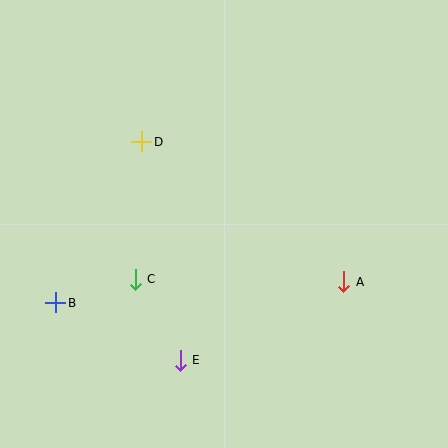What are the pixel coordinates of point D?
Point D is at (142, 142).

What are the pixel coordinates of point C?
Point C is at (135, 279).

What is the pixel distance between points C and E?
The distance between C and E is 93 pixels.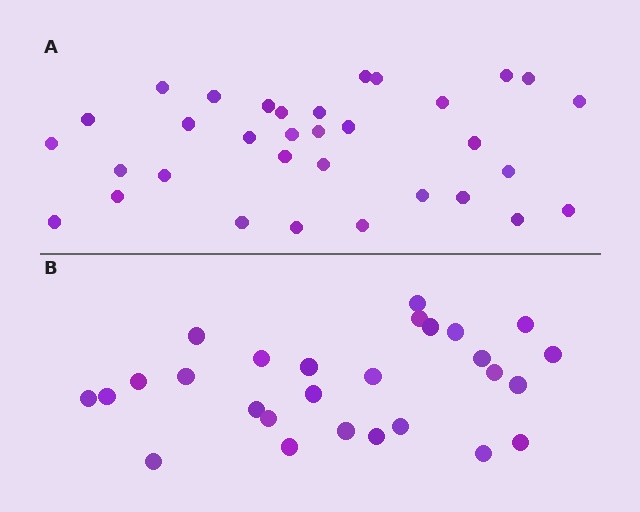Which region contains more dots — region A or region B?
Region A (the top region) has more dots.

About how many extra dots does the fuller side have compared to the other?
Region A has about 6 more dots than region B.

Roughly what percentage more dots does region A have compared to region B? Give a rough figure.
About 20% more.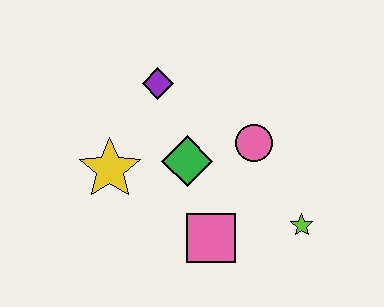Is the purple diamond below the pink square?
No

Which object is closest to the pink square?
The green diamond is closest to the pink square.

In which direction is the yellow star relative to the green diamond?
The yellow star is to the left of the green diamond.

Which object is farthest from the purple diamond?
The lime star is farthest from the purple diamond.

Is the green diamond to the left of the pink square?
Yes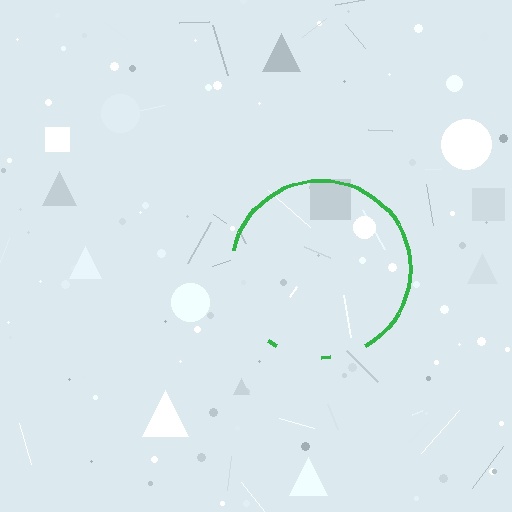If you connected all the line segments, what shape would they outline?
They would outline a circle.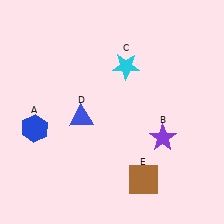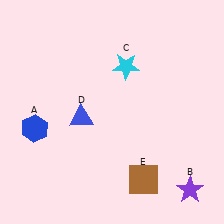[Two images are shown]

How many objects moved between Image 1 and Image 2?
1 object moved between the two images.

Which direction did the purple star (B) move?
The purple star (B) moved down.